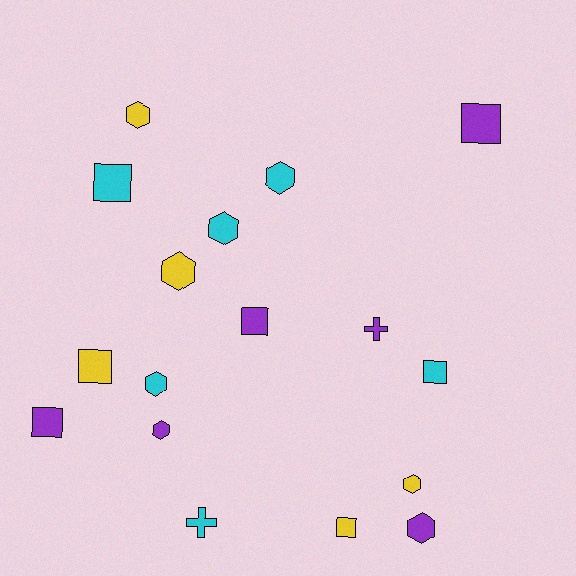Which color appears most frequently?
Purple, with 6 objects.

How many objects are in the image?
There are 17 objects.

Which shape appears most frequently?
Hexagon, with 8 objects.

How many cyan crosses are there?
There is 1 cyan cross.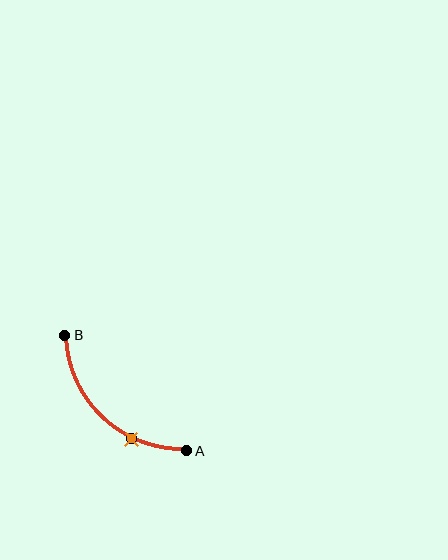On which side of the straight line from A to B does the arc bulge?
The arc bulges below and to the left of the straight line connecting A and B.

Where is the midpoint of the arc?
The arc midpoint is the point on the curve farthest from the straight line joining A and B. It sits below and to the left of that line.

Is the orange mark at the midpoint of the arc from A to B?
No. The orange mark lies on the arc but is closer to endpoint A. The arc midpoint would be at the point on the curve equidistant along the arc from both A and B.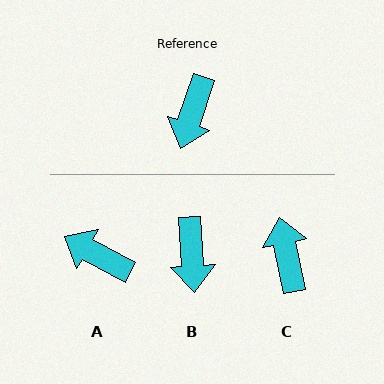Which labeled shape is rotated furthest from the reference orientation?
C, about 150 degrees away.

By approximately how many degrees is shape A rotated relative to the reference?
Approximately 100 degrees clockwise.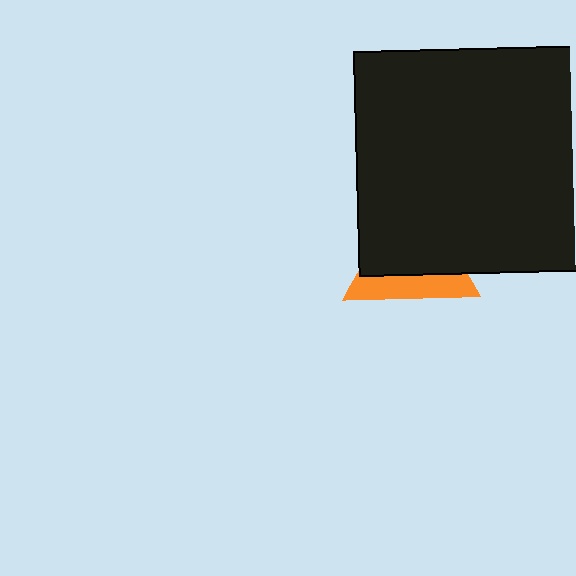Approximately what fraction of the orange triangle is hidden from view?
Roughly 67% of the orange triangle is hidden behind the black square.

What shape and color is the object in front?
The object in front is a black square.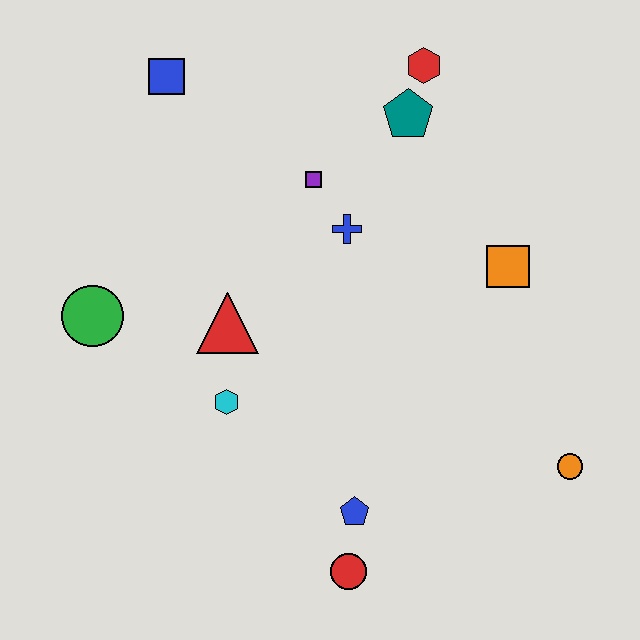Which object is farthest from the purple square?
The red circle is farthest from the purple square.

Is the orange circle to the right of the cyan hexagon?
Yes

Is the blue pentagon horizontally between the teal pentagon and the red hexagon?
No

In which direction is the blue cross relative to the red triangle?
The blue cross is to the right of the red triangle.